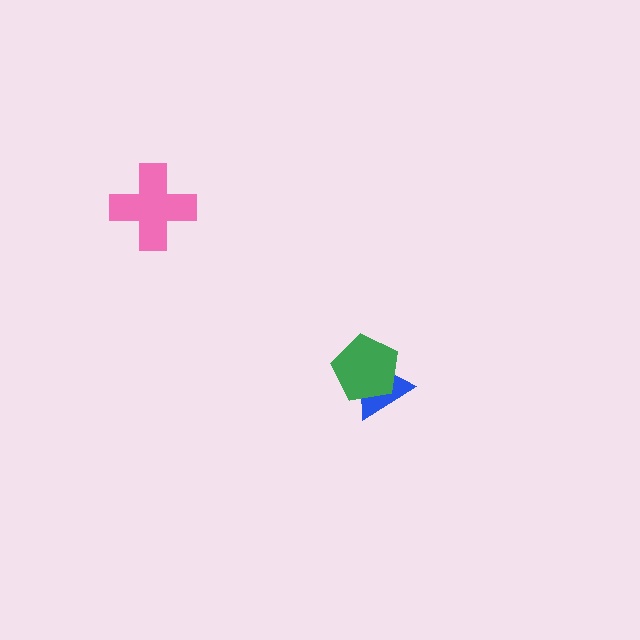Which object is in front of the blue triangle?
The green pentagon is in front of the blue triangle.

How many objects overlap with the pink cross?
0 objects overlap with the pink cross.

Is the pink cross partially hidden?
No, no other shape covers it.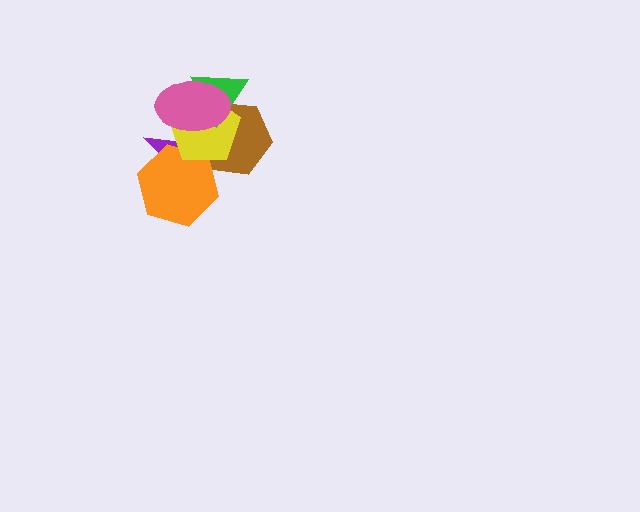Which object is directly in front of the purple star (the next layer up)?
The brown hexagon is directly in front of the purple star.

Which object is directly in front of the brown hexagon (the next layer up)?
The orange hexagon is directly in front of the brown hexagon.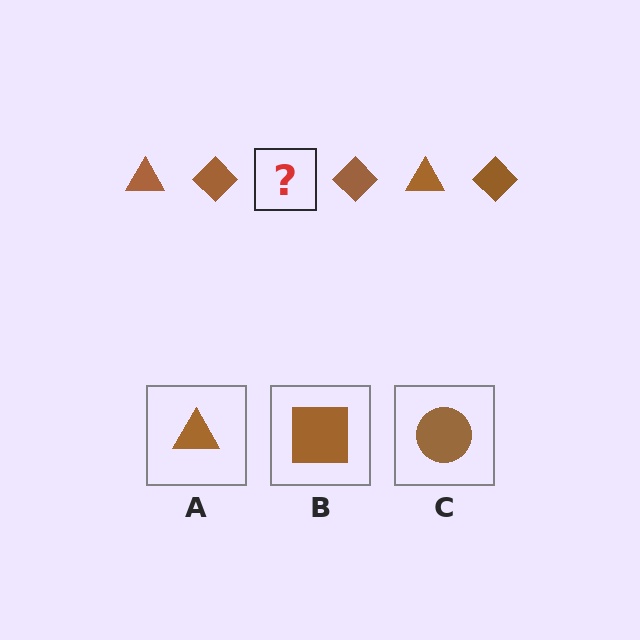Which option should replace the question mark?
Option A.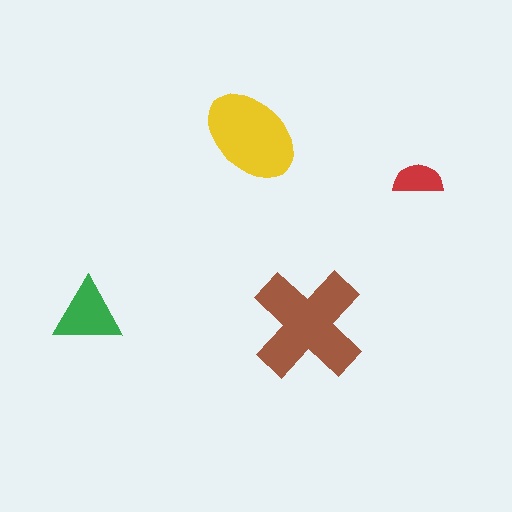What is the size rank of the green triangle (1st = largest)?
3rd.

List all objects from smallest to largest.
The red semicircle, the green triangle, the yellow ellipse, the brown cross.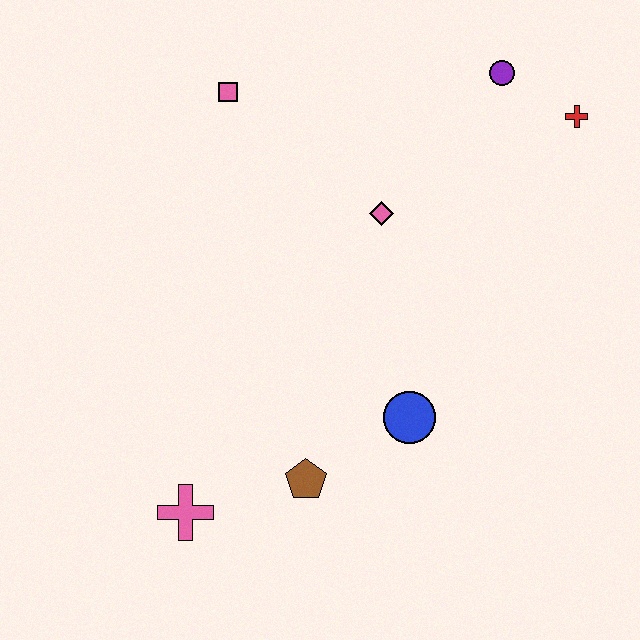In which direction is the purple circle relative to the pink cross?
The purple circle is above the pink cross.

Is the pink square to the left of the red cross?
Yes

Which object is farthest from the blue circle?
The pink square is farthest from the blue circle.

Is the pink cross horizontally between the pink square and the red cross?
No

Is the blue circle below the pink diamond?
Yes